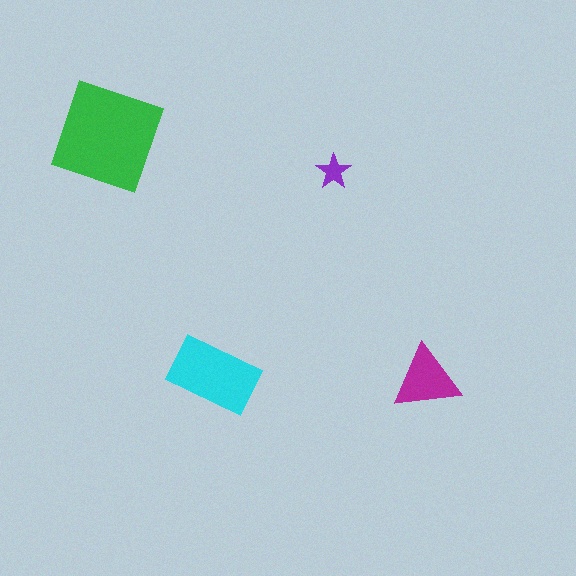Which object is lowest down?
The magenta triangle is bottommost.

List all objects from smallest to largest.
The purple star, the magenta triangle, the cyan rectangle, the green diamond.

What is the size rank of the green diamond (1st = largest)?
1st.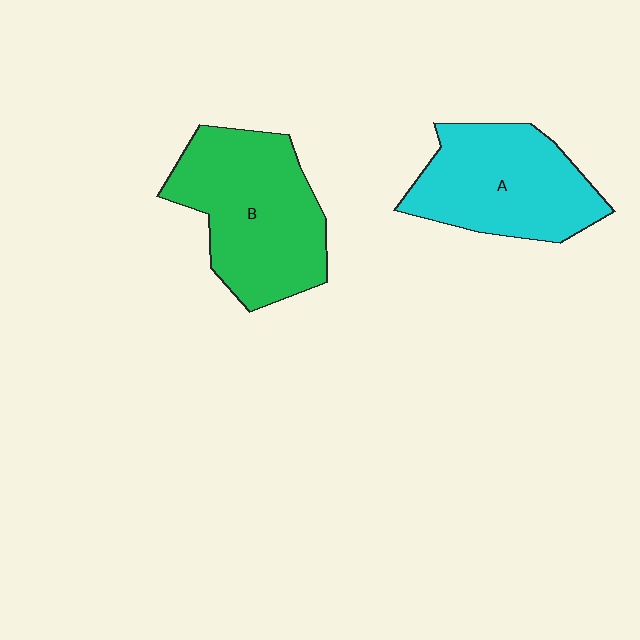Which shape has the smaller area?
Shape A (cyan).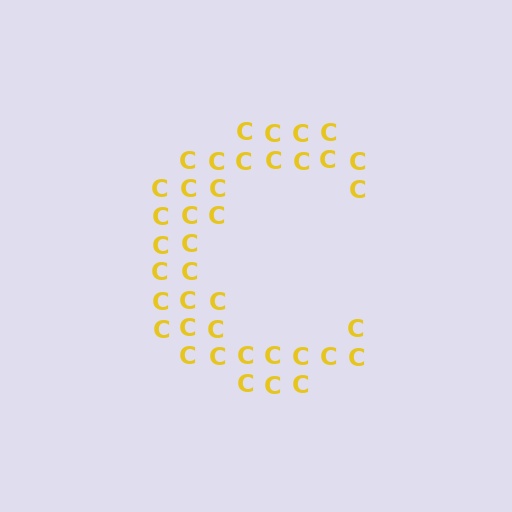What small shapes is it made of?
It is made of small letter C's.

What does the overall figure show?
The overall figure shows the letter C.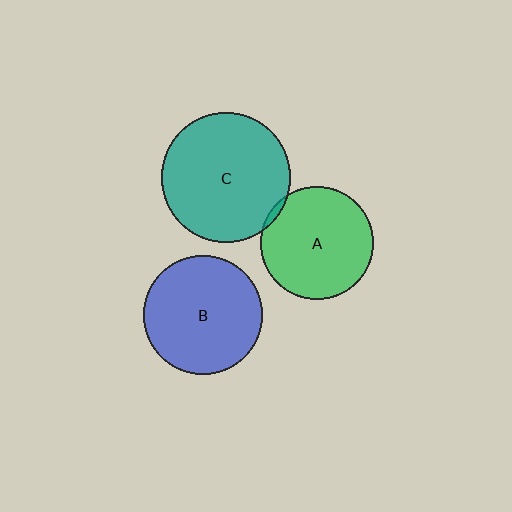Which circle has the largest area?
Circle C (teal).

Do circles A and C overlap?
Yes.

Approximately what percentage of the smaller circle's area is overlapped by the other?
Approximately 5%.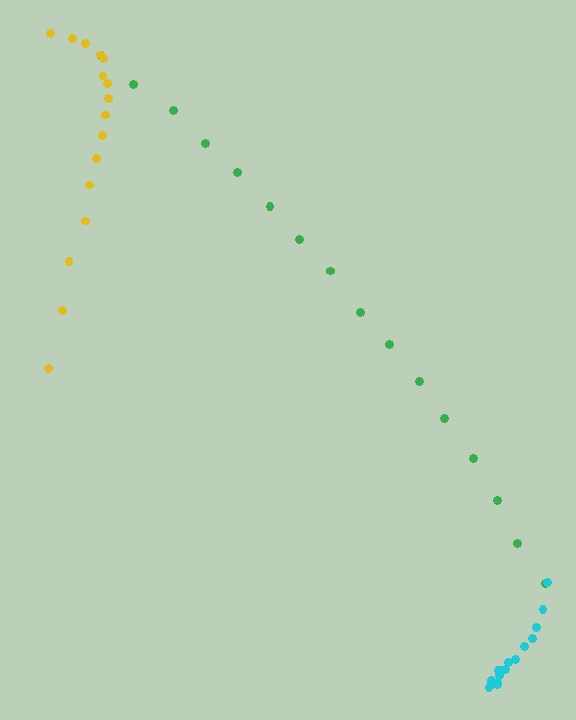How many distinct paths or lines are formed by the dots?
There are 3 distinct paths.